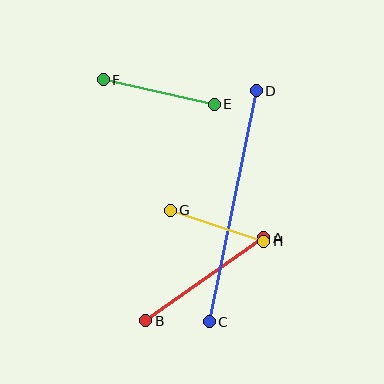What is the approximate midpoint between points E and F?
The midpoint is at approximately (159, 92) pixels.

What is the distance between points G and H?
The distance is approximately 98 pixels.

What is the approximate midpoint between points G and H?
The midpoint is at approximately (217, 226) pixels.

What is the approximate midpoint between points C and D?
The midpoint is at approximately (233, 206) pixels.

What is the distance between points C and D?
The distance is approximately 236 pixels.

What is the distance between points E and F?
The distance is approximately 114 pixels.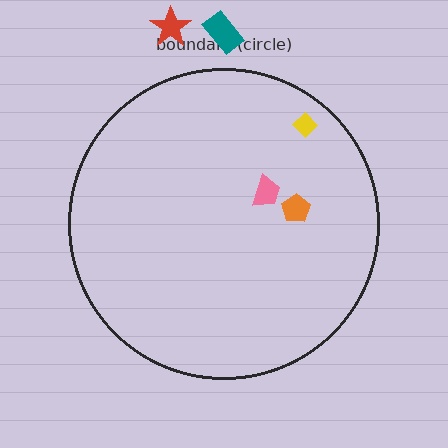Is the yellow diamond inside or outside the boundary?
Inside.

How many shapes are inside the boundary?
3 inside, 2 outside.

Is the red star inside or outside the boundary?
Outside.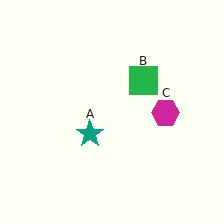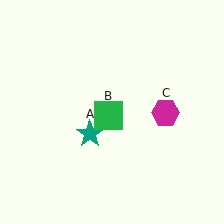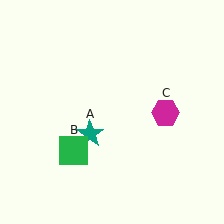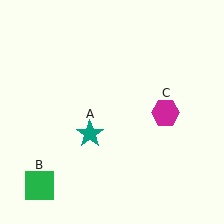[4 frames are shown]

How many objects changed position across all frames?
1 object changed position: green square (object B).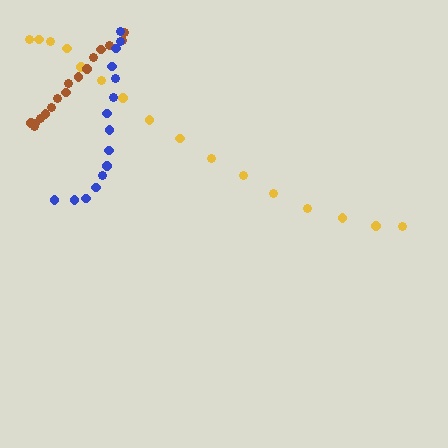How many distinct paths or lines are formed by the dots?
There are 3 distinct paths.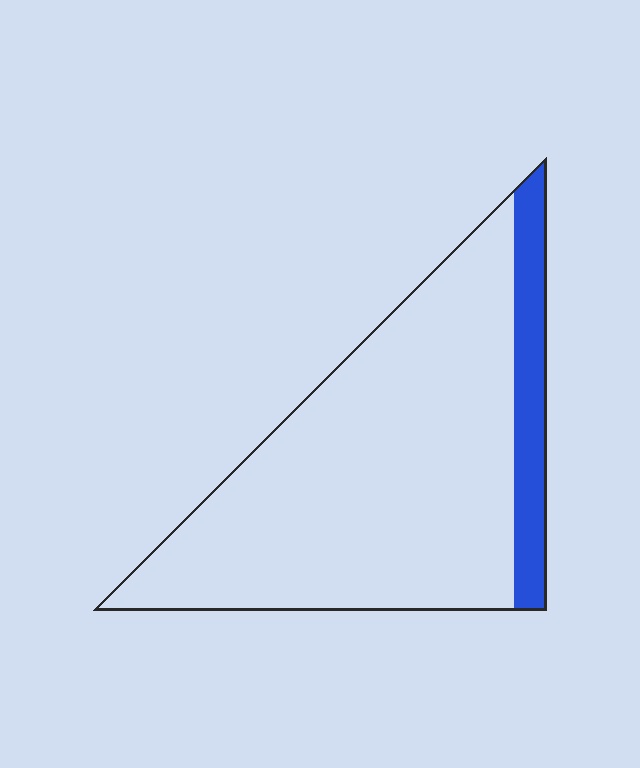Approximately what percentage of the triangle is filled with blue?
Approximately 15%.